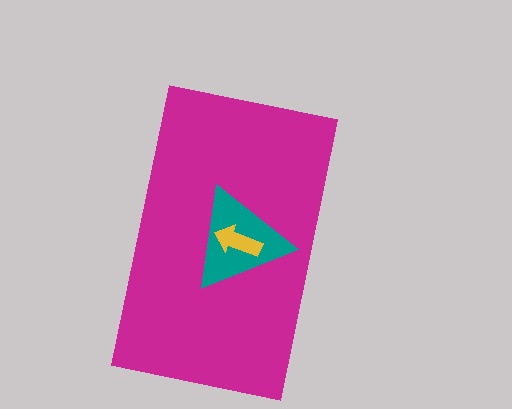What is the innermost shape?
The yellow arrow.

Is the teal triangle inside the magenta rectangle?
Yes.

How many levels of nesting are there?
3.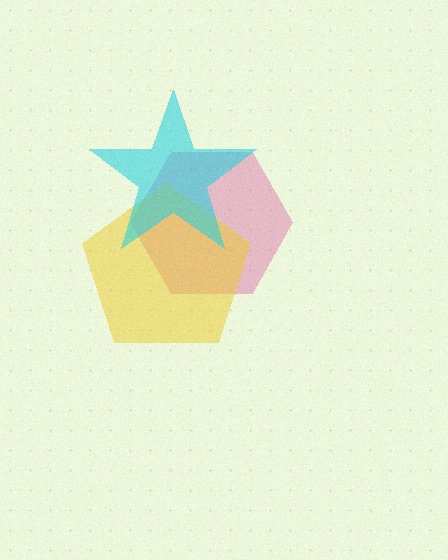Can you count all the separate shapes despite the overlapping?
Yes, there are 3 separate shapes.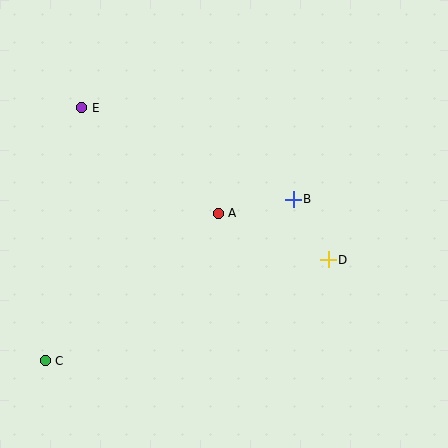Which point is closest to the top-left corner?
Point E is closest to the top-left corner.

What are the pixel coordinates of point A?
Point A is at (218, 213).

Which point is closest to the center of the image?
Point A at (218, 213) is closest to the center.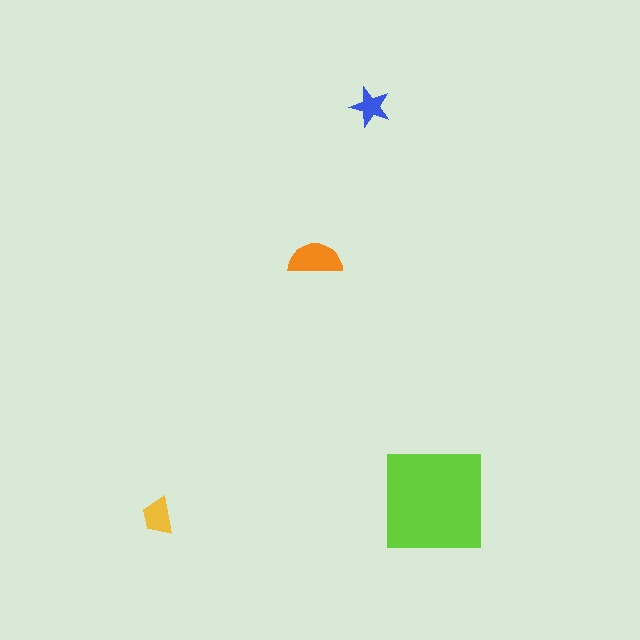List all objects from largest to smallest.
The lime square, the orange semicircle, the yellow trapezoid, the blue star.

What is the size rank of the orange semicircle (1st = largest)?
2nd.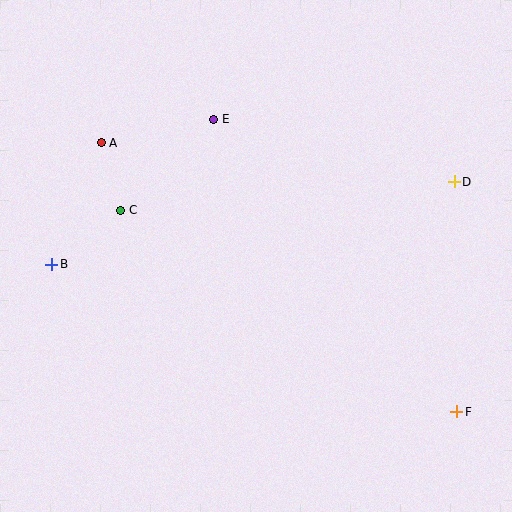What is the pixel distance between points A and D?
The distance between A and D is 355 pixels.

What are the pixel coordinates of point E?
Point E is at (214, 119).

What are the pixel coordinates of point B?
Point B is at (52, 264).